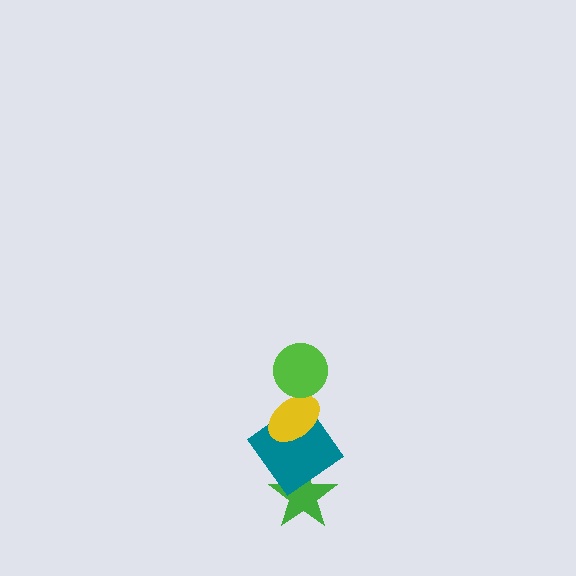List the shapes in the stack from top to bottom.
From top to bottom: the lime circle, the yellow ellipse, the teal diamond, the green star.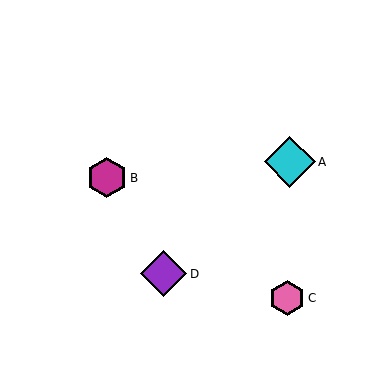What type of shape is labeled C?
Shape C is a pink hexagon.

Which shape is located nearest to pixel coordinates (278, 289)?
The pink hexagon (labeled C) at (287, 298) is nearest to that location.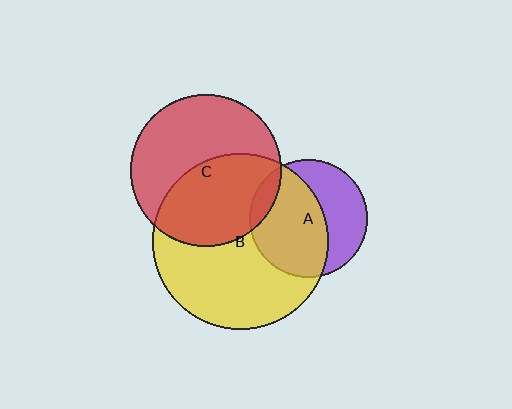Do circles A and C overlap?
Yes.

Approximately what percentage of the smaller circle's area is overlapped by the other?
Approximately 10%.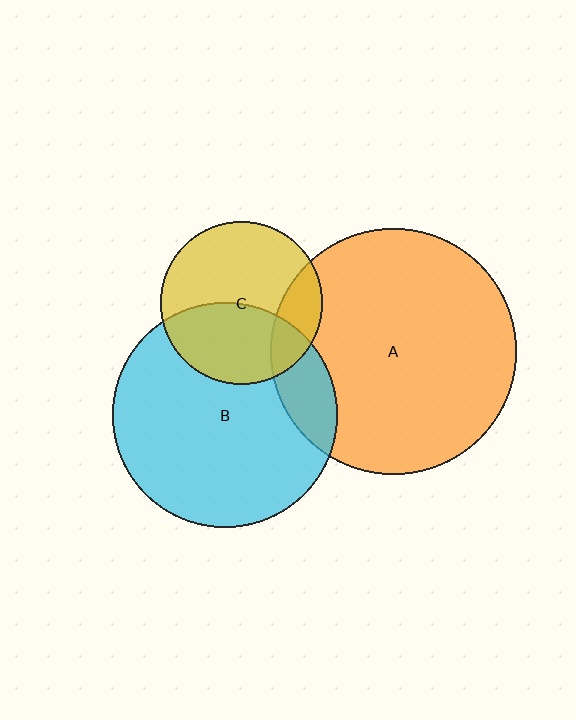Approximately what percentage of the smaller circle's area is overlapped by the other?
Approximately 40%.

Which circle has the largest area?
Circle A (orange).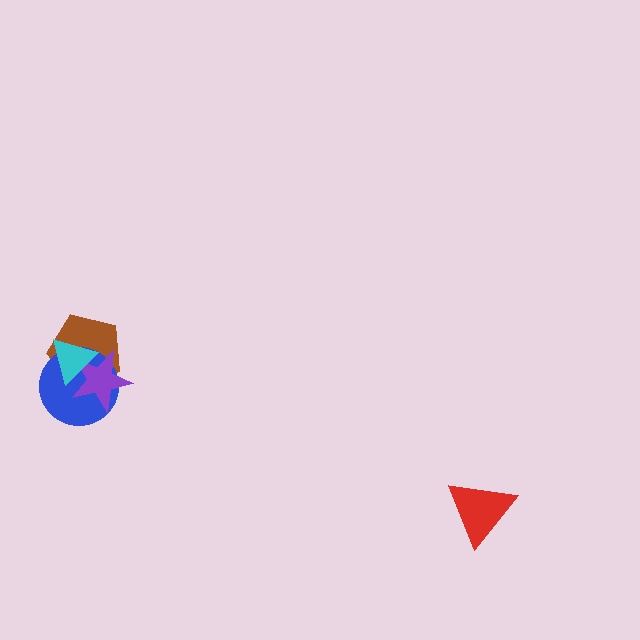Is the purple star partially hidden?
Yes, it is partially covered by another shape.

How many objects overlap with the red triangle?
0 objects overlap with the red triangle.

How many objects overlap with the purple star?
3 objects overlap with the purple star.